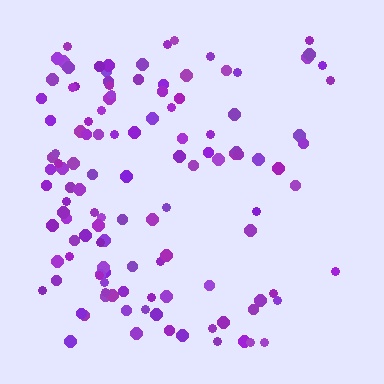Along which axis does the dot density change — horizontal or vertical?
Horizontal.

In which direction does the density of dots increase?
From right to left, with the left side densest.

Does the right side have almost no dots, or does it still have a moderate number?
Still a moderate number, just noticeably fewer than the left.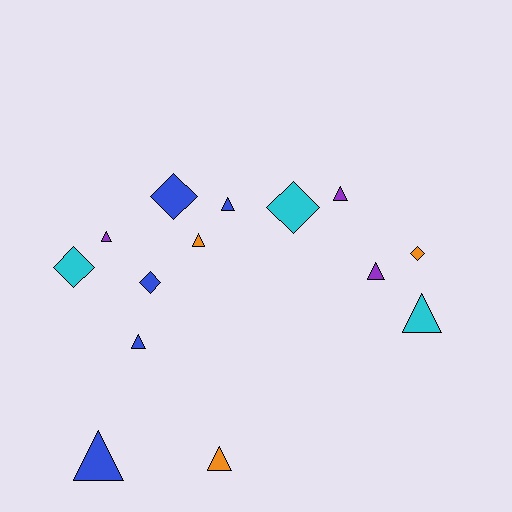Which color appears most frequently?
Blue, with 5 objects.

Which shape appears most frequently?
Triangle, with 9 objects.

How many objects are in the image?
There are 14 objects.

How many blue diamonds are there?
There are 2 blue diamonds.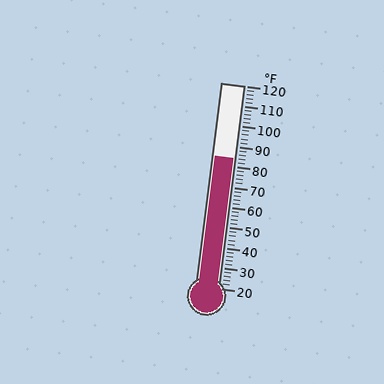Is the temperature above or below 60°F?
The temperature is above 60°F.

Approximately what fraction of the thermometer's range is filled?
The thermometer is filled to approximately 65% of its range.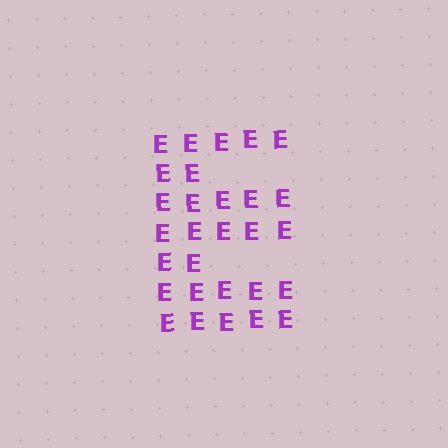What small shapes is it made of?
It is made of small letter E's.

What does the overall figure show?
The overall figure shows the letter E.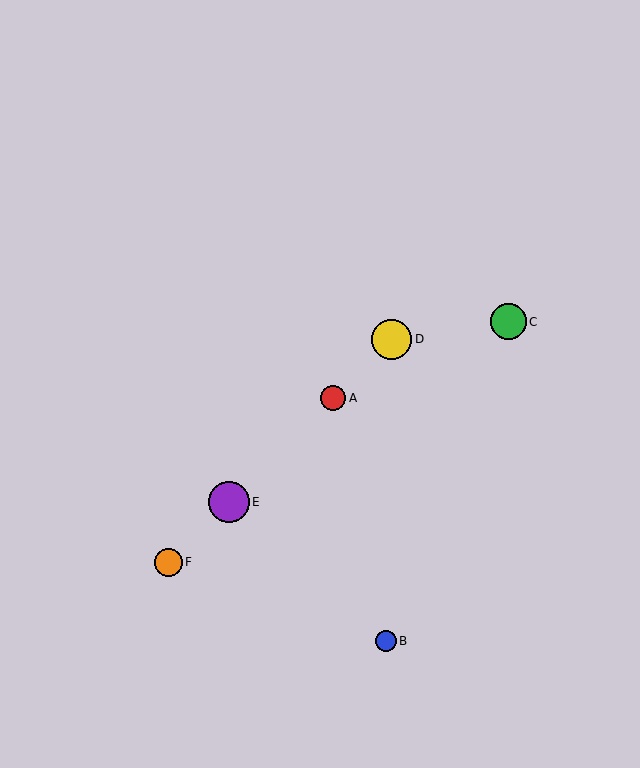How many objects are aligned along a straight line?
4 objects (A, D, E, F) are aligned along a straight line.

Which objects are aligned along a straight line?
Objects A, D, E, F are aligned along a straight line.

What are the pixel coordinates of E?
Object E is at (229, 502).